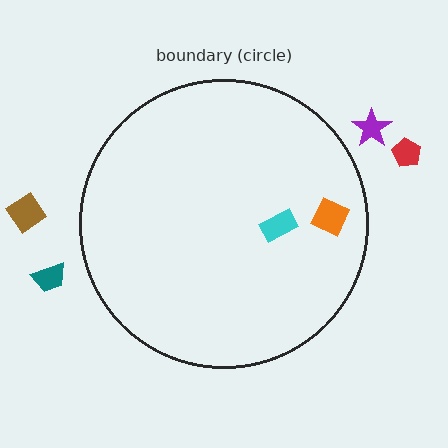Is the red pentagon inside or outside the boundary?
Outside.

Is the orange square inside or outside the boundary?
Inside.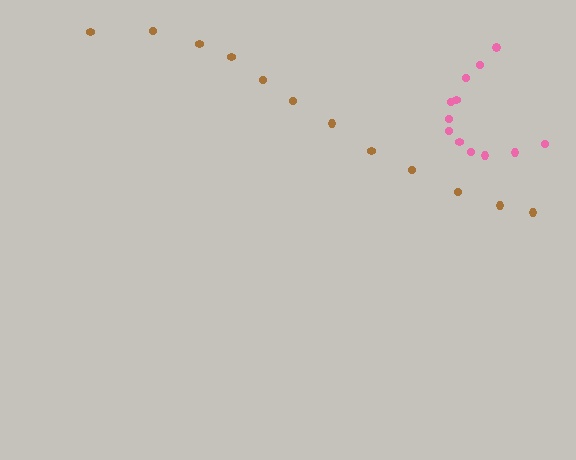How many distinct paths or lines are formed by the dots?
There are 2 distinct paths.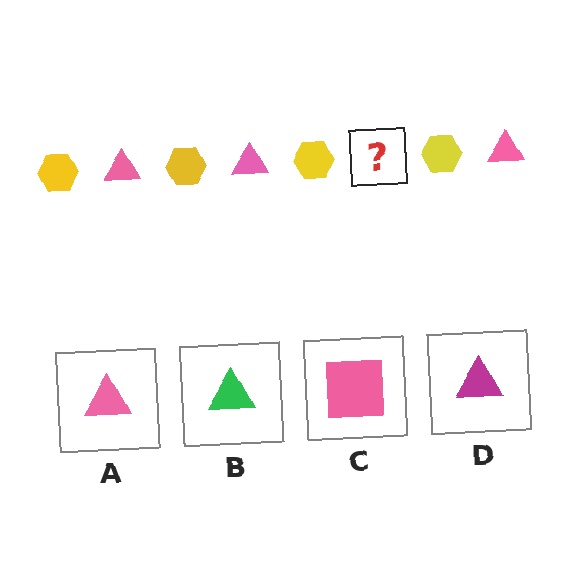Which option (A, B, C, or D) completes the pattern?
A.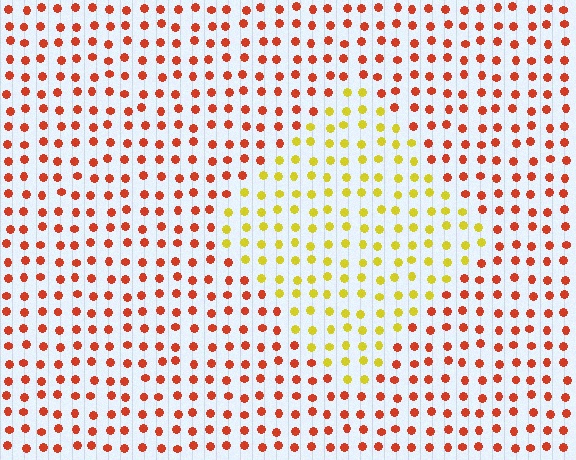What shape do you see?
I see a diamond.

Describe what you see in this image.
The image is filled with small red elements in a uniform arrangement. A diamond-shaped region is visible where the elements are tinted to a slightly different hue, forming a subtle color boundary.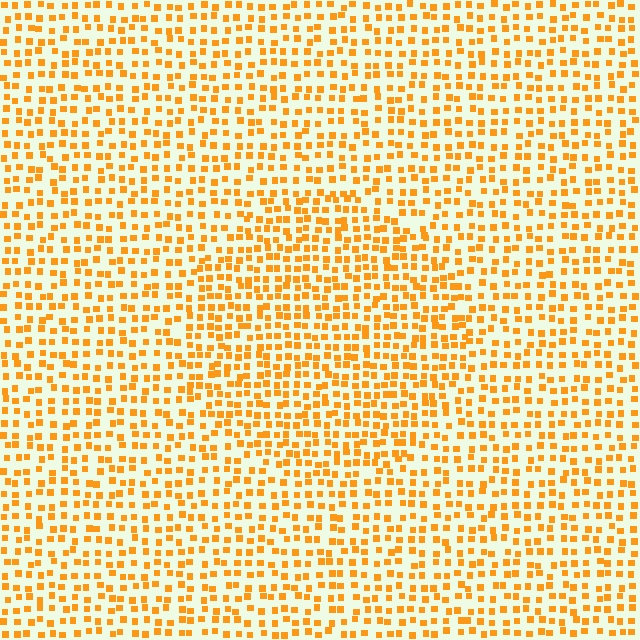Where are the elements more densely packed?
The elements are more densely packed inside the circle boundary.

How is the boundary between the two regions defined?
The boundary is defined by a change in element density (approximately 1.4x ratio). All elements are the same color, size, and shape.